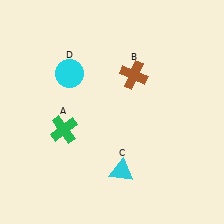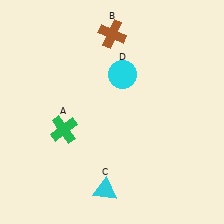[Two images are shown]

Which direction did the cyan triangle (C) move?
The cyan triangle (C) moved down.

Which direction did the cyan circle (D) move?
The cyan circle (D) moved right.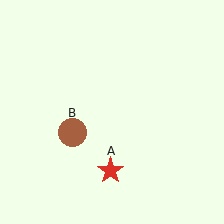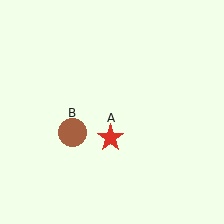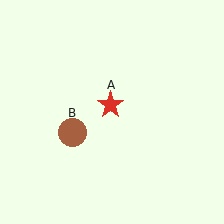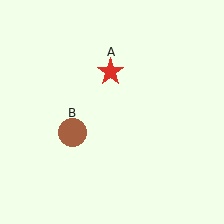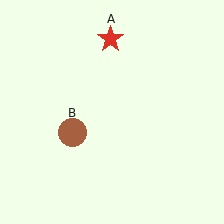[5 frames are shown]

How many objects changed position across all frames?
1 object changed position: red star (object A).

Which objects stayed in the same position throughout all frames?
Brown circle (object B) remained stationary.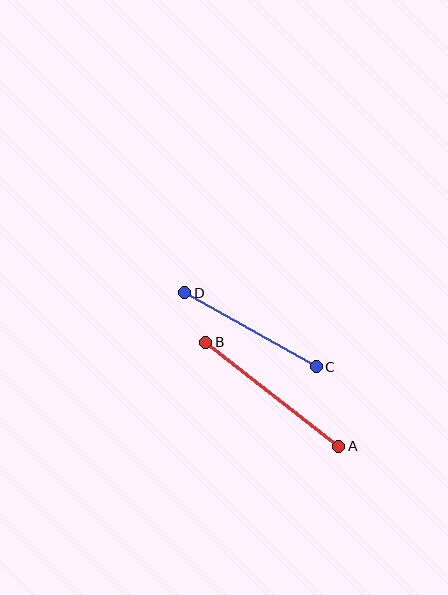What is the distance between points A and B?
The distance is approximately 169 pixels.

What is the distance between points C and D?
The distance is approximately 151 pixels.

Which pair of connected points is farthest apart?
Points A and B are farthest apart.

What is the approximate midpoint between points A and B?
The midpoint is at approximately (272, 394) pixels.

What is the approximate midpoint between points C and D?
The midpoint is at approximately (251, 330) pixels.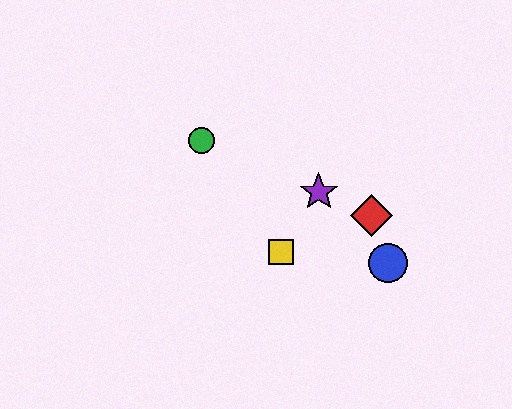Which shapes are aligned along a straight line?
The red diamond, the green circle, the purple star are aligned along a straight line.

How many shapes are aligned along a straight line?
3 shapes (the red diamond, the green circle, the purple star) are aligned along a straight line.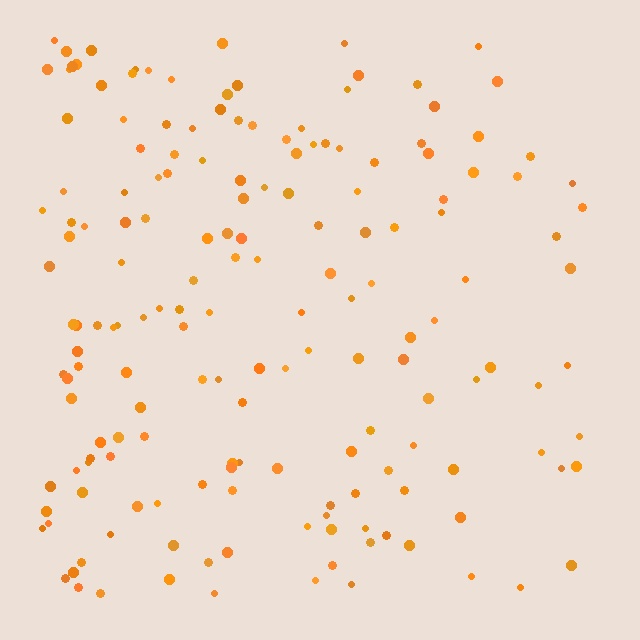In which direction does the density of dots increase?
From right to left, with the left side densest.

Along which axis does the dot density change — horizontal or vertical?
Horizontal.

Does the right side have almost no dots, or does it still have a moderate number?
Still a moderate number, just noticeably fewer than the left.